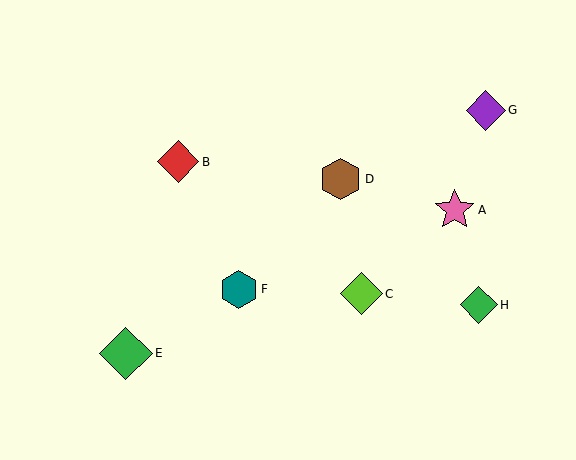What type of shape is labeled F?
Shape F is a teal hexagon.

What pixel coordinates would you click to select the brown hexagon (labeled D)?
Click at (341, 179) to select the brown hexagon D.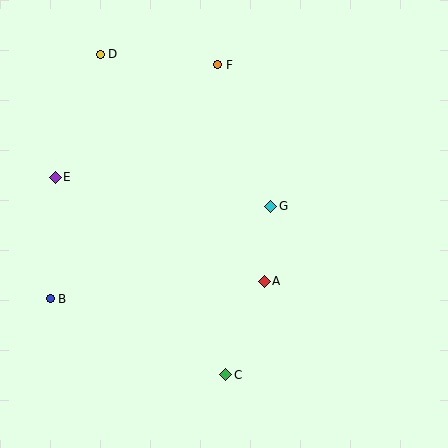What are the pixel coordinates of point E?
Point E is at (55, 177).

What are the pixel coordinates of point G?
Point G is at (271, 206).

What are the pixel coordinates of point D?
Point D is at (100, 54).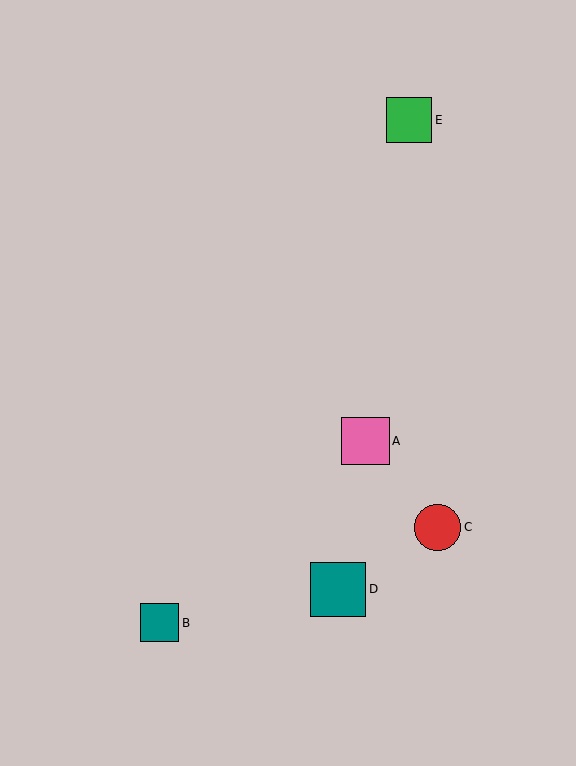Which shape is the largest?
The teal square (labeled D) is the largest.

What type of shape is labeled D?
Shape D is a teal square.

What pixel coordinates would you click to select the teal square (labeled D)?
Click at (338, 589) to select the teal square D.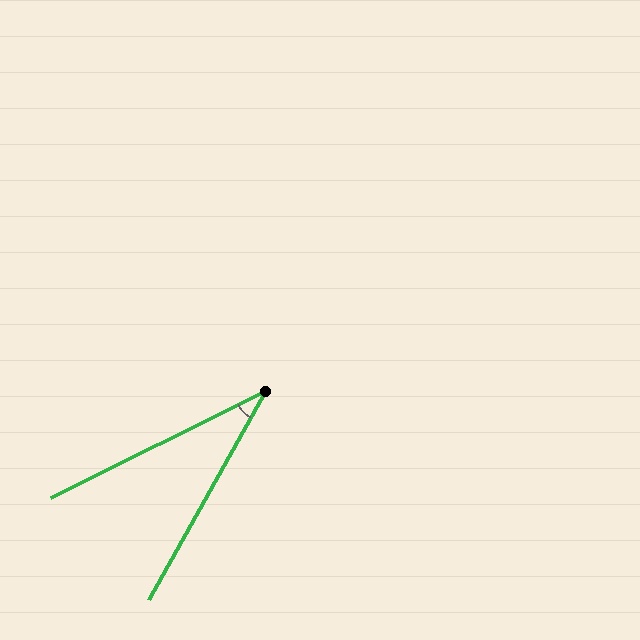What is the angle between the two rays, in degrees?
Approximately 34 degrees.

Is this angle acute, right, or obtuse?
It is acute.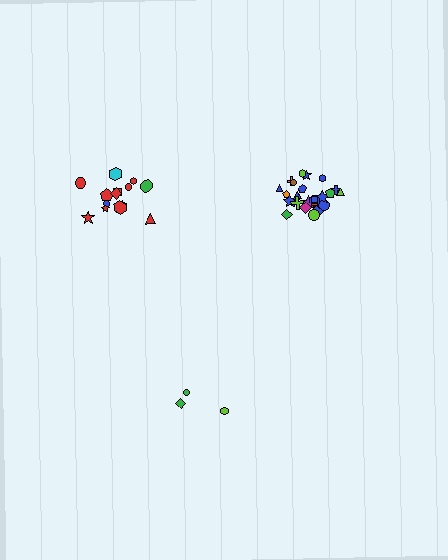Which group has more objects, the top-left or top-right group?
The top-right group.